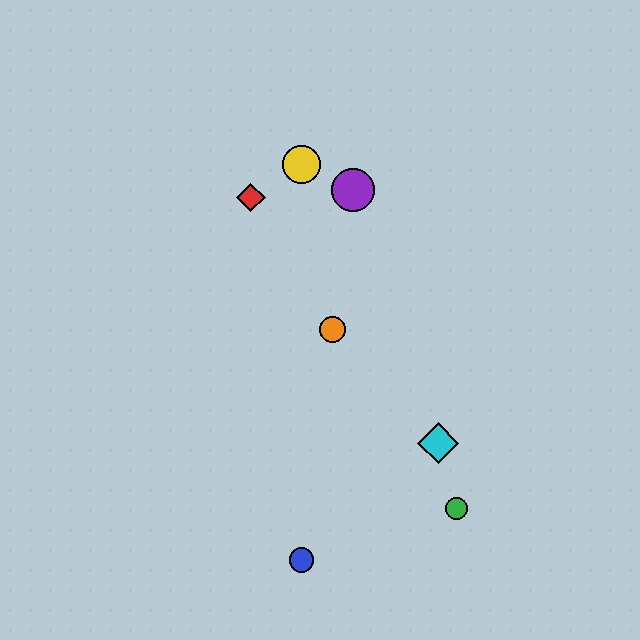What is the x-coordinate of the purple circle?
The purple circle is at x≈353.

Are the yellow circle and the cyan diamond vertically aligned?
No, the yellow circle is at x≈301 and the cyan diamond is at x≈438.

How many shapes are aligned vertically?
2 shapes (the blue circle, the yellow circle) are aligned vertically.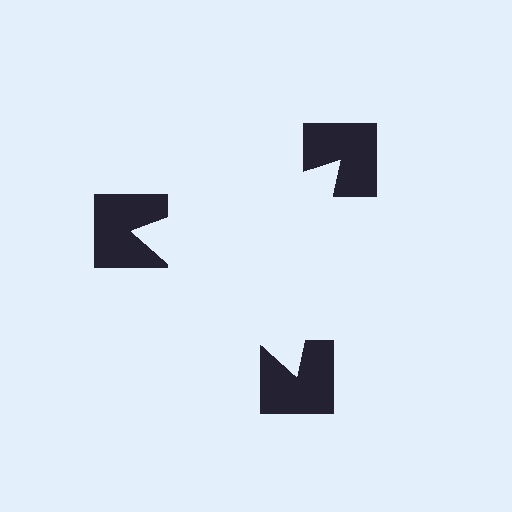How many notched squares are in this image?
There are 3 — one at each vertex of the illusory triangle.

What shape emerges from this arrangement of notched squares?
An illusory triangle — its edges are inferred from the aligned wedge cuts in the notched squares, not physically drawn.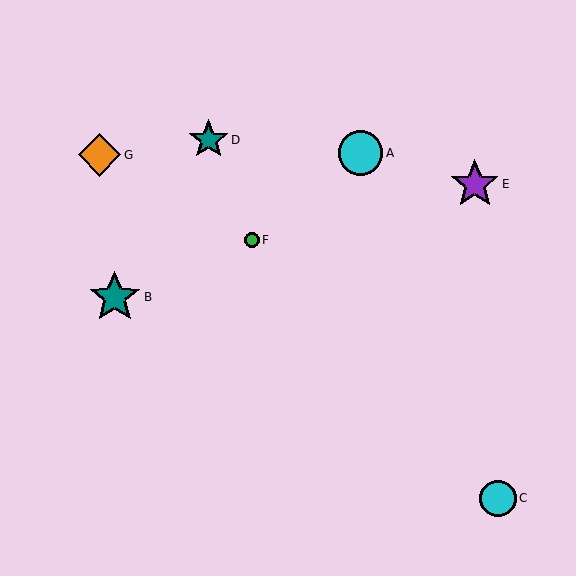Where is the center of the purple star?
The center of the purple star is at (475, 184).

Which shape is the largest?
The teal star (labeled B) is the largest.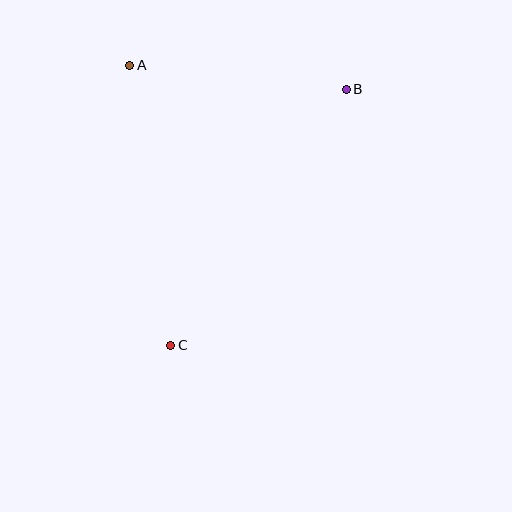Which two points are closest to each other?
Points A and B are closest to each other.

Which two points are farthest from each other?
Points B and C are farthest from each other.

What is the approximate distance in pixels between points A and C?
The distance between A and C is approximately 283 pixels.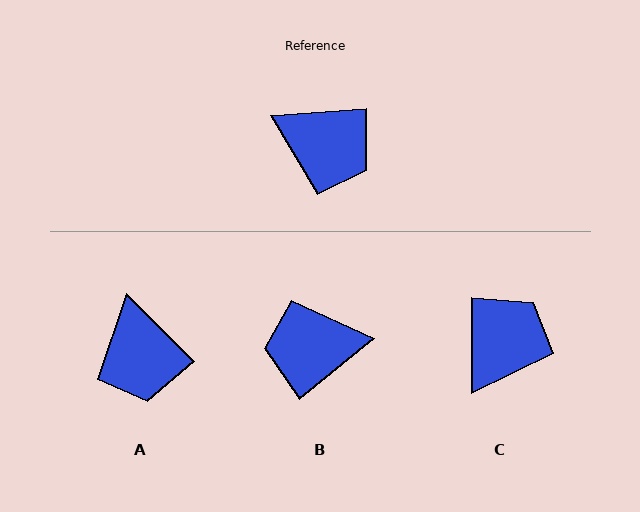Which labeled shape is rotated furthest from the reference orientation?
B, about 145 degrees away.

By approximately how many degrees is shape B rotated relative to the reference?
Approximately 145 degrees clockwise.